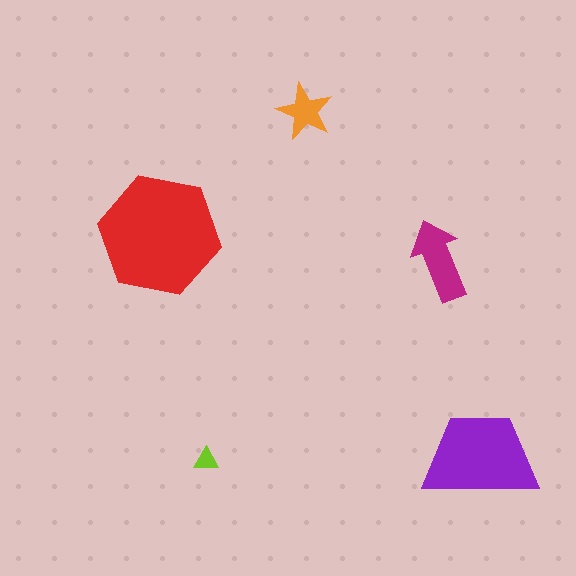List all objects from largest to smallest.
The red hexagon, the purple trapezoid, the magenta arrow, the orange star, the lime triangle.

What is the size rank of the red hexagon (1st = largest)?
1st.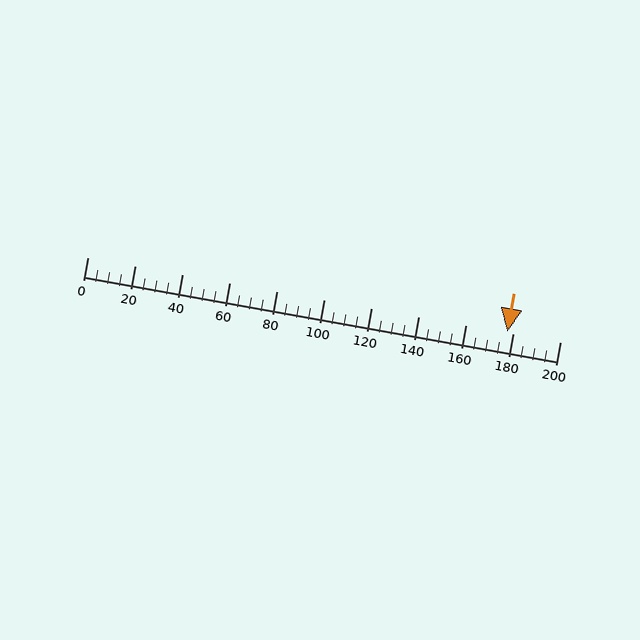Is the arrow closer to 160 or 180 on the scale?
The arrow is closer to 180.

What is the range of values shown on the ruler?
The ruler shows values from 0 to 200.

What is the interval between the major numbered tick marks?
The major tick marks are spaced 20 units apart.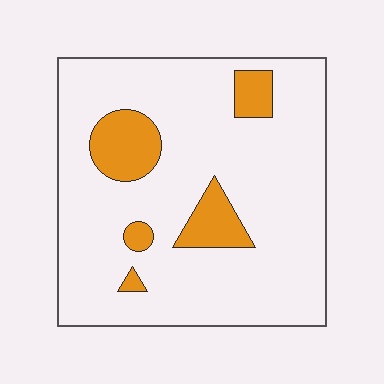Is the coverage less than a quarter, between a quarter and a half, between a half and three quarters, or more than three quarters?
Less than a quarter.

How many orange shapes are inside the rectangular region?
5.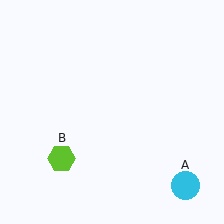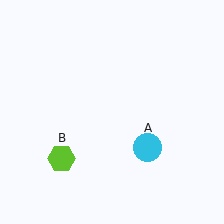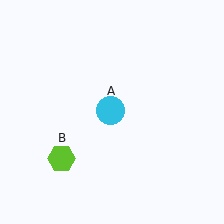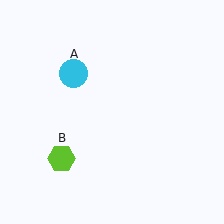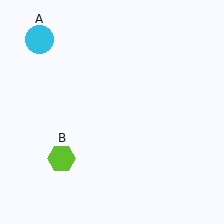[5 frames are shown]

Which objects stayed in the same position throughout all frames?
Lime hexagon (object B) remained stationary.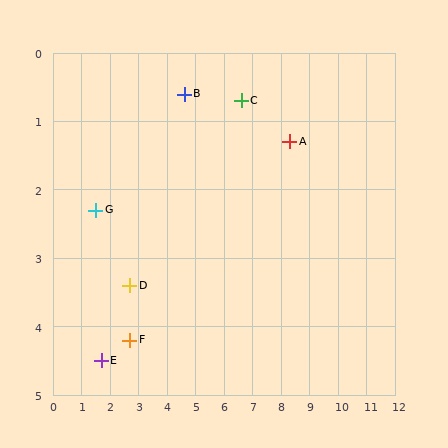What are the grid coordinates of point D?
Point D is at approximately (2.7, 3.4).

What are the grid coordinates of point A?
Point A is at approximately (8.3, 1.3).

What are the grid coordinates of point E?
Point E is at approximately (1.7, 4.5).